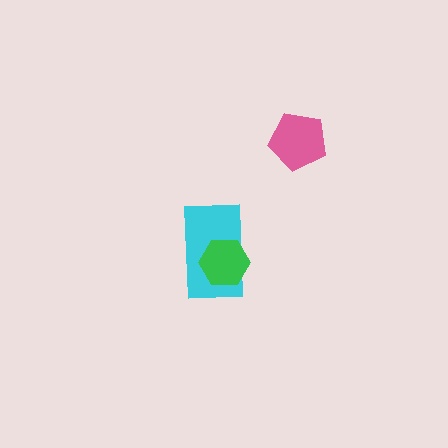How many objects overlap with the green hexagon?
1 object overlaps with the green hexagon.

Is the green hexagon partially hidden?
No, no other shape covers it.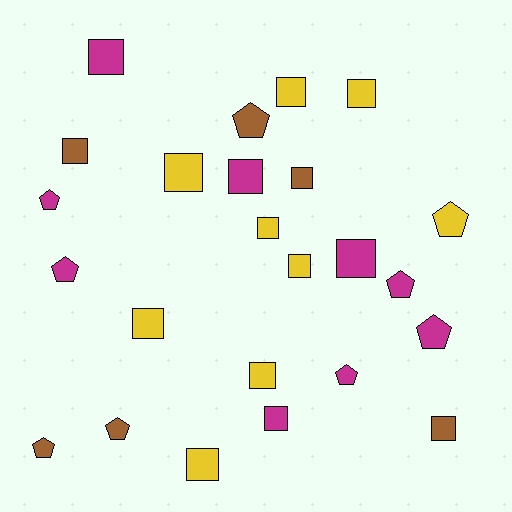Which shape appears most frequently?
Square, with 15 objects.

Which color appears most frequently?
Yellow, with 9 objects.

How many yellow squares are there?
There are 8 yellow squares.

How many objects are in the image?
There are 24 objects.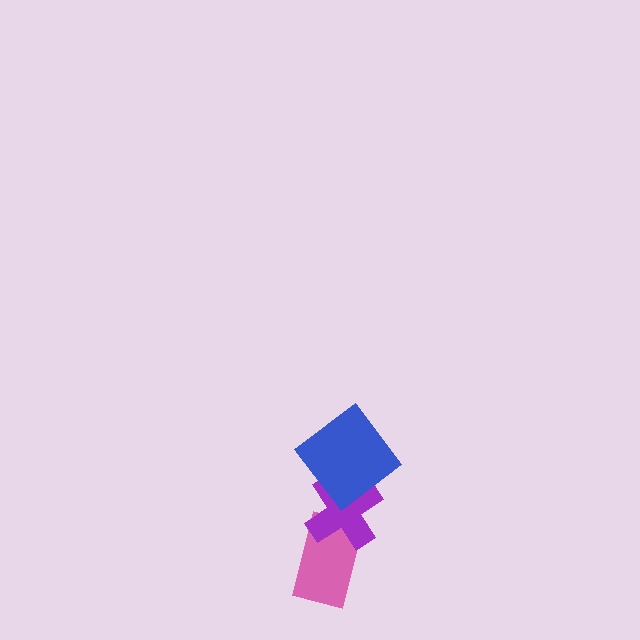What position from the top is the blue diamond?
The blue diamond is 1st from the top.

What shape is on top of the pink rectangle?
The purple cross is on top of the pink rectangle.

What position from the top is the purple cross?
The purple cross is 2nd from the top.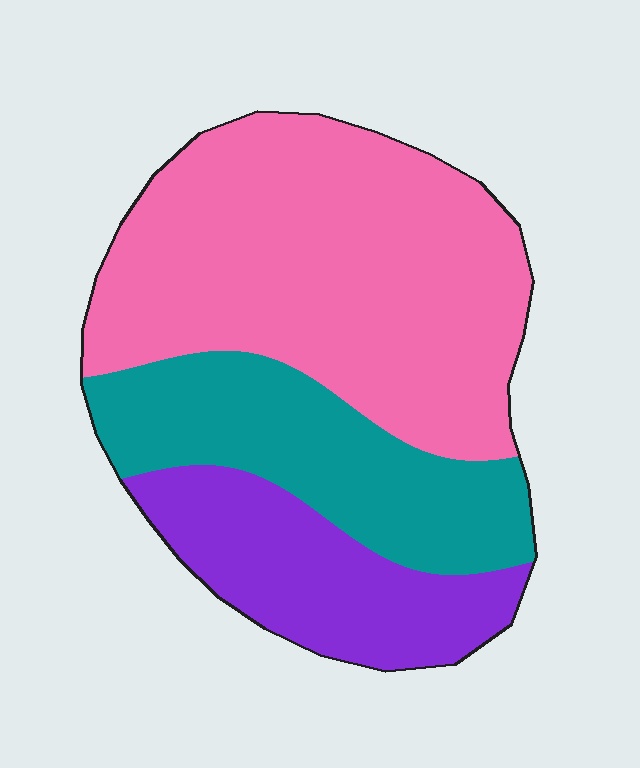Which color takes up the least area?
Purple, at roughly 20%.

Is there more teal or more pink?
Pink.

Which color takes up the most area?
Pink, at roughly 55%.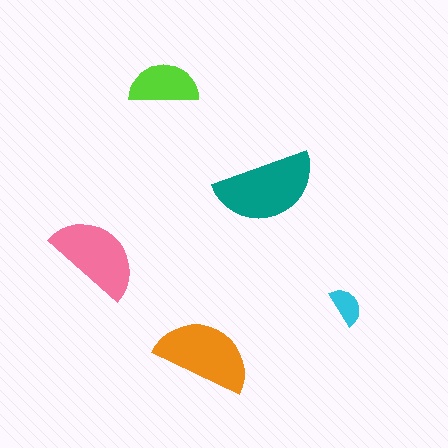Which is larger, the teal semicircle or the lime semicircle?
The teal one.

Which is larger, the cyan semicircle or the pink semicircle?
The pink one.